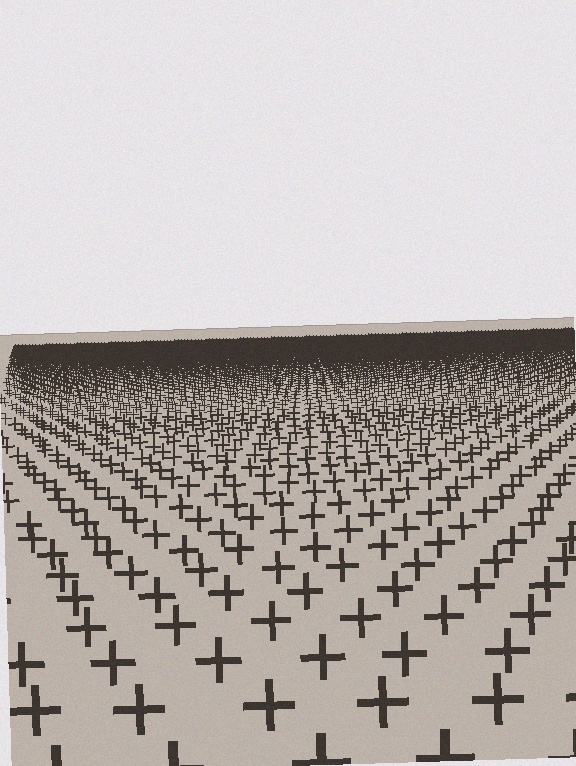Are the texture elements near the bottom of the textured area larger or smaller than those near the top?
Larger. Near the bottom, elements are closer to the viewer and appear at a bigger on-screen size.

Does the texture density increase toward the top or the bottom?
Density increases toward the top.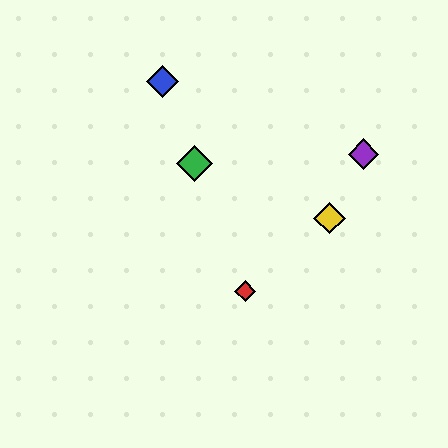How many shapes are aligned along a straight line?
3 shapes (the red diamond, the blue diamond, the green diamond) are aligned along a straight line.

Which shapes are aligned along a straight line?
The red diamond, the blue diamond, the green diamond are aligned along a straight line.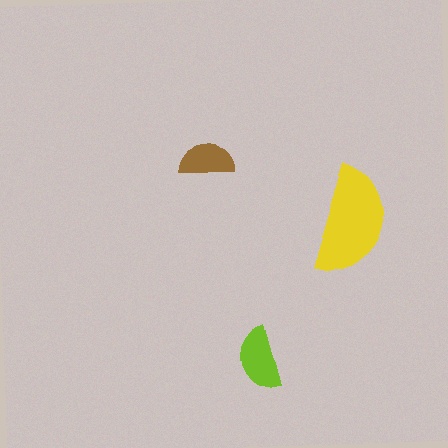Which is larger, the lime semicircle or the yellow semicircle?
The yellow one.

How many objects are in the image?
There are 3 objects in the image.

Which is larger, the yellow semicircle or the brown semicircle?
The yellow one.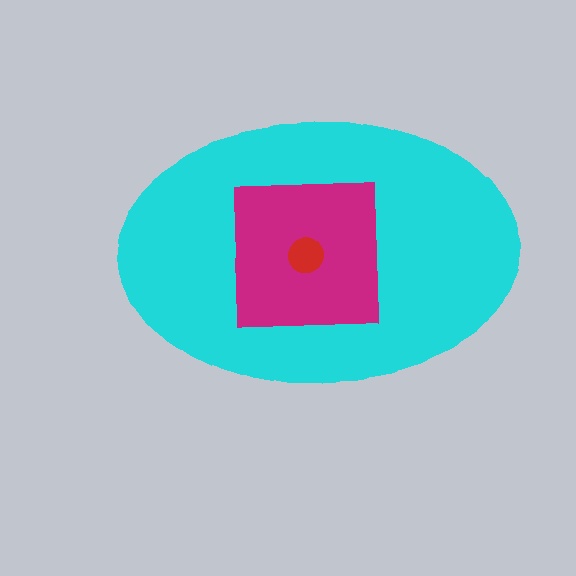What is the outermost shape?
The cyan ellipse.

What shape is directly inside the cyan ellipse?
The magenta square.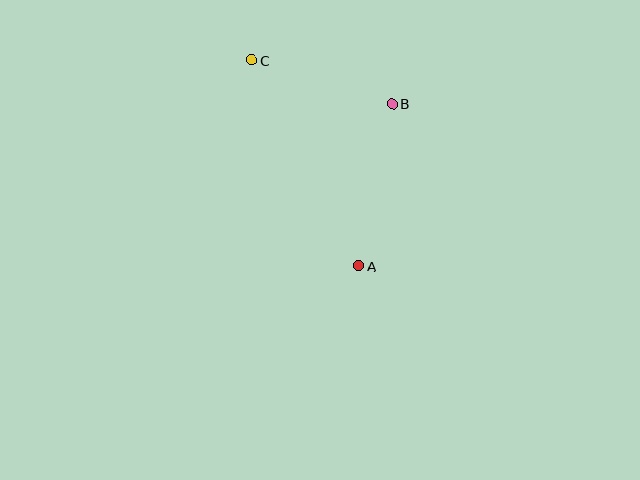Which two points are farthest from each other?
Points A and C are farthest from each other.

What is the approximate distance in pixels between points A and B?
The distance between A and B is approximately 166 pixels.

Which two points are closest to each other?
Points B and C are closest to each other.